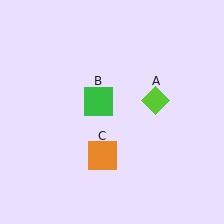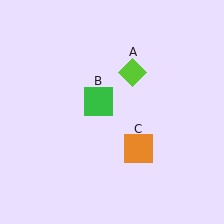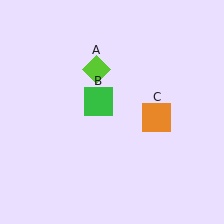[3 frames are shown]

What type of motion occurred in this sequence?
The lime diamond (object A), orange square (object C) rotated counterclockwise around the center of the scene.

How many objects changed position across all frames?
2 objects changed position: lime diamond (object A), orange square (object C).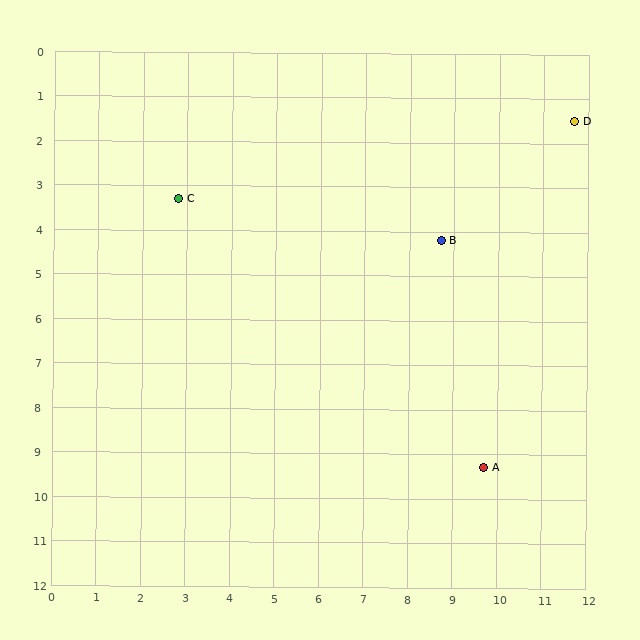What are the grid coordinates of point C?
Point C is at approximately (2.8, 3.3).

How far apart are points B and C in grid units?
Points B and C are about 6.0 grid units apart.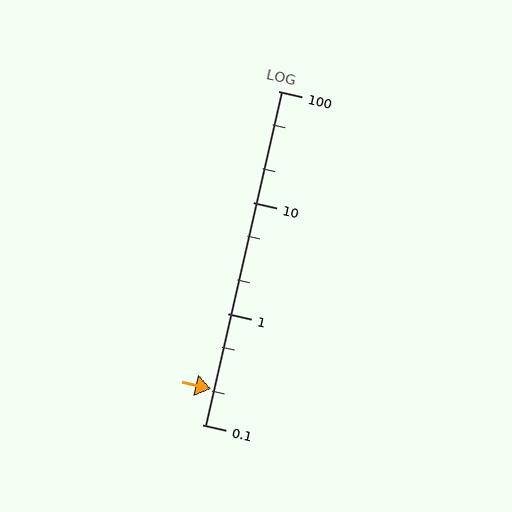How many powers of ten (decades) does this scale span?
The scale spans 3 decades, from 0.1 to 100.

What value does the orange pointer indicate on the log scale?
The pointer indicates approximately 0.21.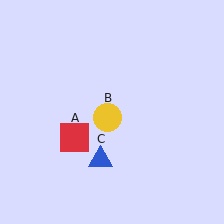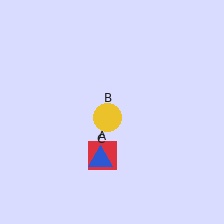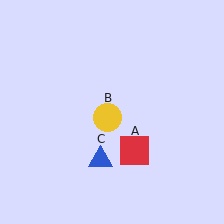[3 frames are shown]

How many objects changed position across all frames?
1 object changed position: red square (object A).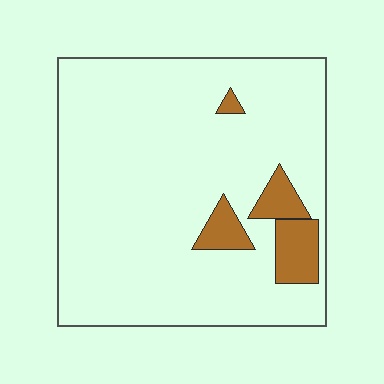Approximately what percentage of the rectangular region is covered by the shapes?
Approximately 10%.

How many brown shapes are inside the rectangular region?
4.